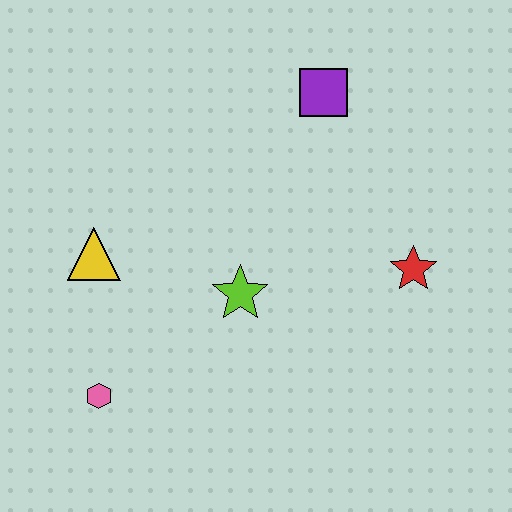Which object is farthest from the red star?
The pink hexagon is farthest from the red star.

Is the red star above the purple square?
No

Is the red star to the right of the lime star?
Yes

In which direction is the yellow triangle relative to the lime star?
The yellow triangle is to the left of the lime star.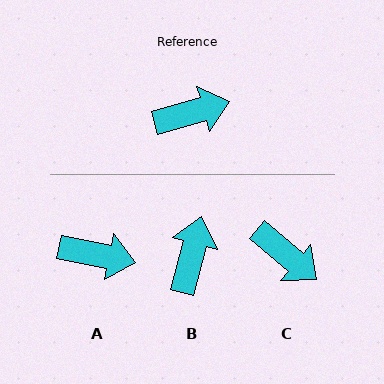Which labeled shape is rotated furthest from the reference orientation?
B, about 60 degrees away.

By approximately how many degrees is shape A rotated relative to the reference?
Approximately 27 degrees clockwise.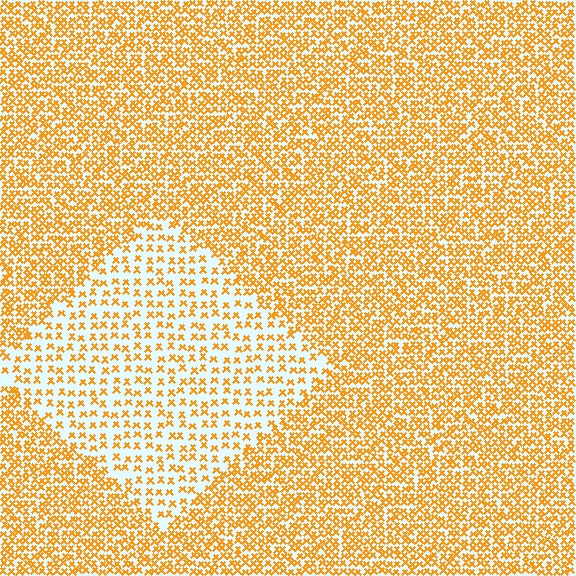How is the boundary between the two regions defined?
The boundary is defined by a change in element density (approximately 2.1x ratio). All elements are the same color, size, and shape.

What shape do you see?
I see a diamond.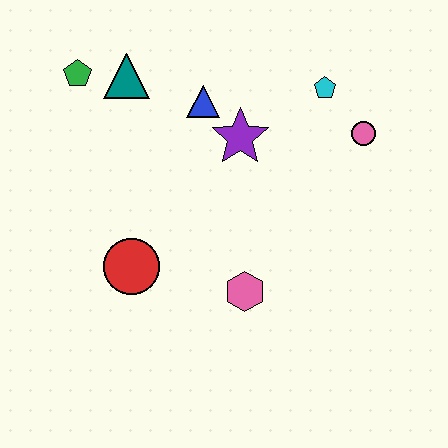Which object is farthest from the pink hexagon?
The green pentagon is farthest from the pink hexagon.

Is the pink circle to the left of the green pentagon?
No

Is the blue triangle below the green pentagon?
Yes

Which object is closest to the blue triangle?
The purple star is closest to the blue triangle.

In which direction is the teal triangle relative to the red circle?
The teal triangle is above the red circle.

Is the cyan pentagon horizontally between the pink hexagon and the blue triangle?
No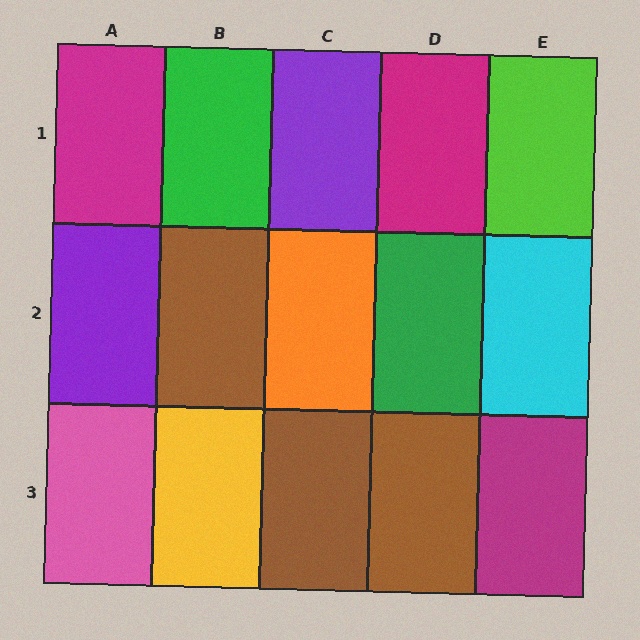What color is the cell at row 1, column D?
Magenta.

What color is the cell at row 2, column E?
Cyan.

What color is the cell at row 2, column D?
Green.